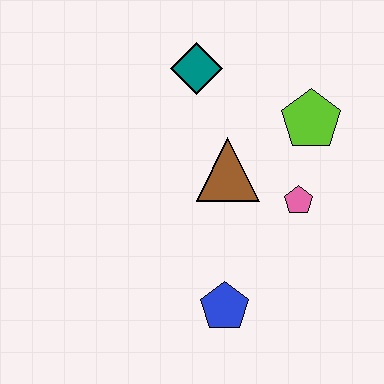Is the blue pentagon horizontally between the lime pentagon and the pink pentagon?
No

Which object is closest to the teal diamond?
The brown triangle is closest to the teal diamond.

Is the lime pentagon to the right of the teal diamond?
Yes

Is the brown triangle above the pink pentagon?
Yes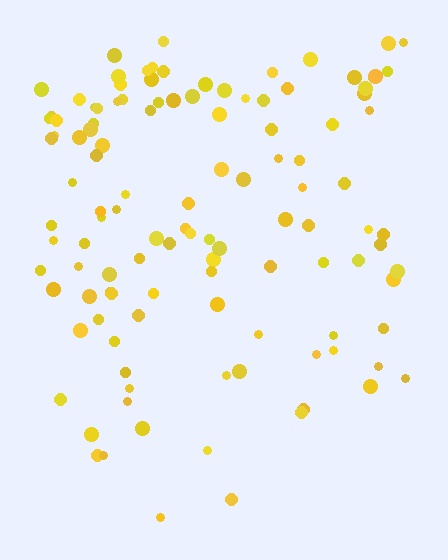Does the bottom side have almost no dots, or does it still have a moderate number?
Still a moderate number, just noticeably fewer than the top.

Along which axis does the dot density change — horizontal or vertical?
Vertical.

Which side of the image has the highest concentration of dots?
The top.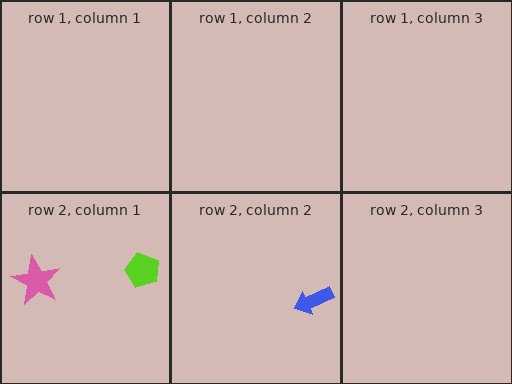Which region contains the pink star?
The row 2, column 1 region.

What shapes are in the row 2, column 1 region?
The lime pentagon, the pink star.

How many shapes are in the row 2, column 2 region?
1.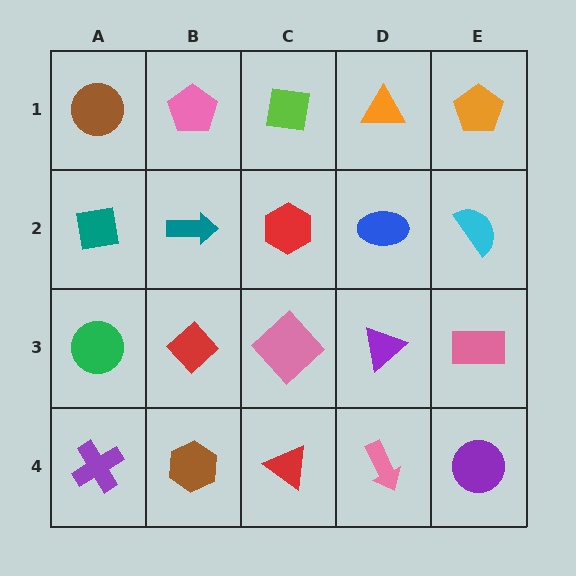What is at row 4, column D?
A pink arrow.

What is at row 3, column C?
A pink diamond.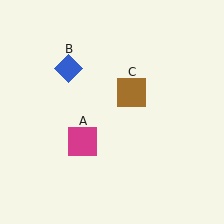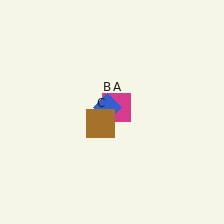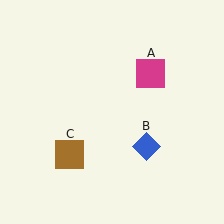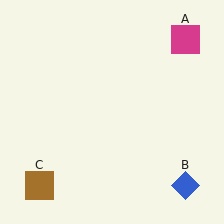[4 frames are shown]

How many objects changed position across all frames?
3 objects changed position: magenta square (object A), blue diamond (object B), brown square (object C).